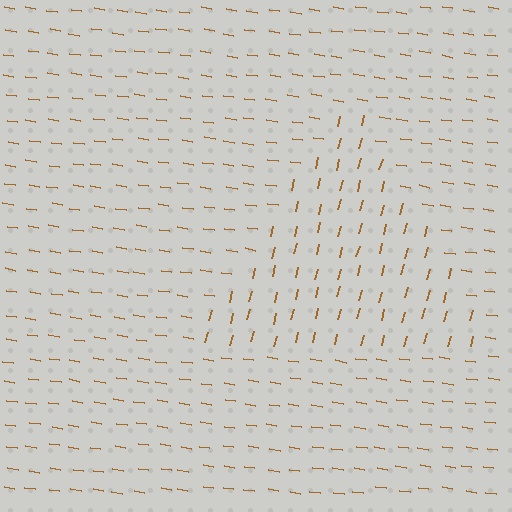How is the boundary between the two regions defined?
The boundary is defined purely by a change in line orientation (approximately 84 degrees difference). All lines are the same color and thickness.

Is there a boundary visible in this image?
Yes, there is a texture boundary formed by a change in line orientation.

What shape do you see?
I see a triangle.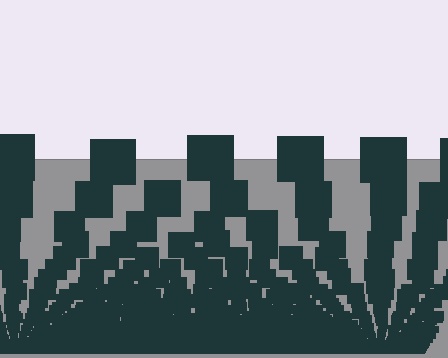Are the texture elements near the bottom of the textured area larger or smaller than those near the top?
Smaller. The gradient is inverted — elements near the bottom are smaller and denser.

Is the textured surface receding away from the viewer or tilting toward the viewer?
The surface appears to tilt toward the viewer. Texture elements get larger and sparser toward the top.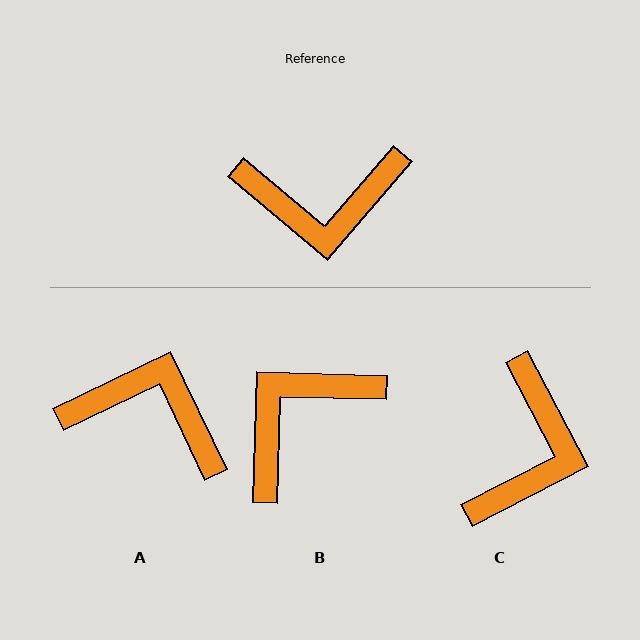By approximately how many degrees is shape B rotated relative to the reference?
Approximately 141 degrees clockwise.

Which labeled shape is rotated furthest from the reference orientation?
A, about 156 degrees away.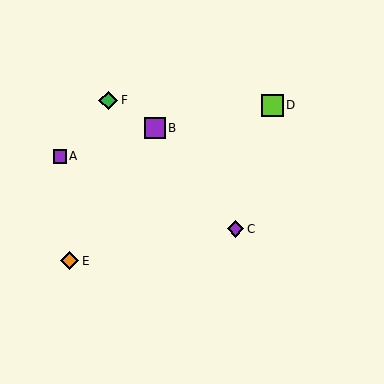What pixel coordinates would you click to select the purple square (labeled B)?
Click at (155, 128) to select the purple square B.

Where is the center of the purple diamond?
The center of the purple diamond is at (235, 229).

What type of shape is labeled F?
Shape F is a green diamond.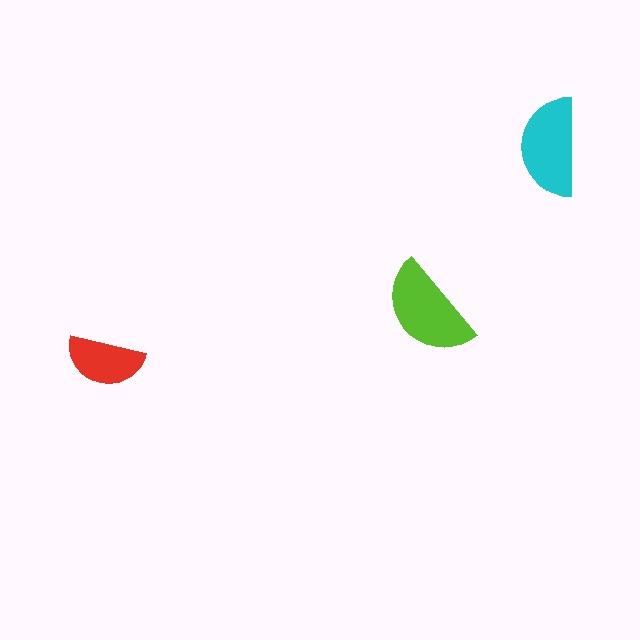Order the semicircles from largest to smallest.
the lime one, the cyan one, the red one.